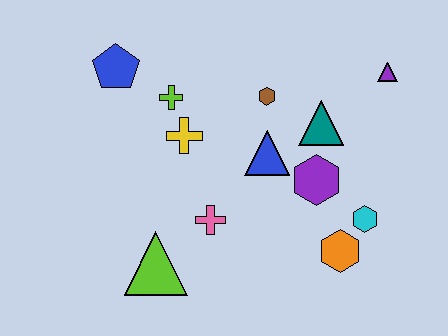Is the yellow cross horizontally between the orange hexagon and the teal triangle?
No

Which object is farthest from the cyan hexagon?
The blue pentagon is farthest from the cyan hexagon.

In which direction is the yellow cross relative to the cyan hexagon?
The yellow cross is to the left of the cyan hexagon.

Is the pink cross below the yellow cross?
Yes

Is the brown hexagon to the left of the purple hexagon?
Yes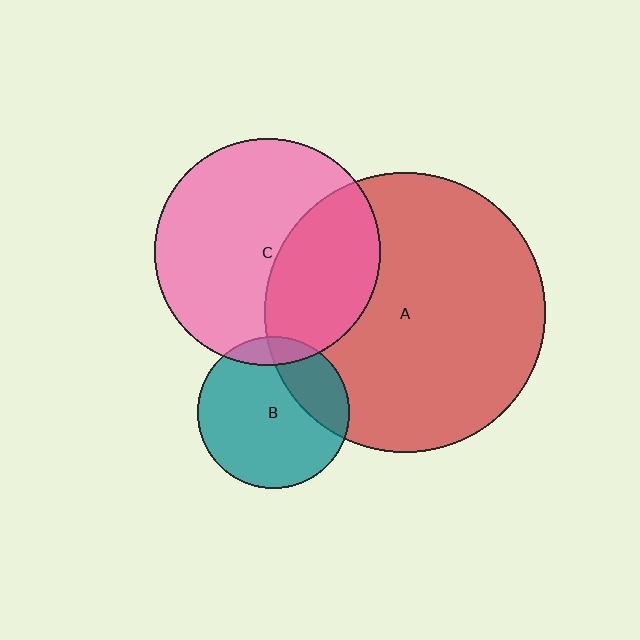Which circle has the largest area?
Circle A (red).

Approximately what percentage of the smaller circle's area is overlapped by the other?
Approximately 25%.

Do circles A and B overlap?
Yes.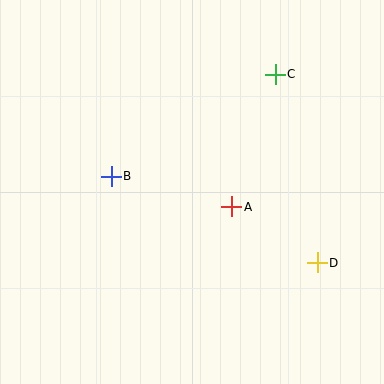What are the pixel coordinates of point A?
Point A is at (232, 207).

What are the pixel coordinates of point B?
Point B is at (111, 176).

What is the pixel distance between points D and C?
The distance between D and C is 193 pixels.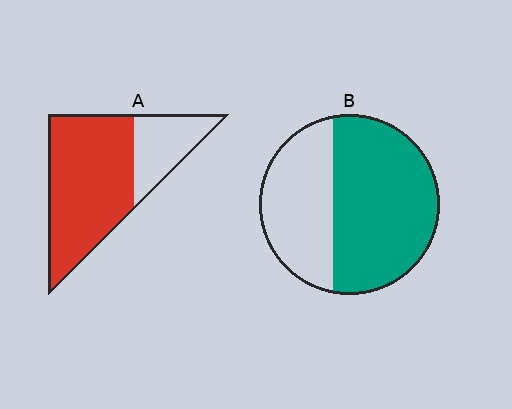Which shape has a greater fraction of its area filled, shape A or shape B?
Shape A.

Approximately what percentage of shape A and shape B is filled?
A is approximately 70% and B is approximately 60%.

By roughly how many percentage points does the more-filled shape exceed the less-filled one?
By roughly 10 percentage points (A over B).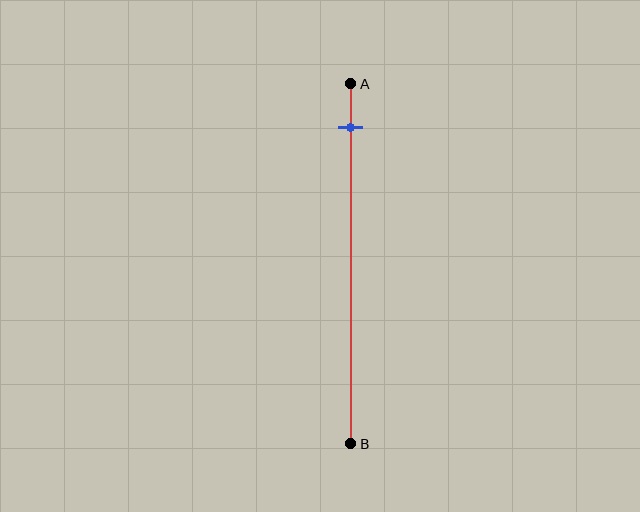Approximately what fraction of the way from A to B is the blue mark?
The blue mark is approximately 10% of the way from A to B.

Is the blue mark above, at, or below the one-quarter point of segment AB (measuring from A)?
The blue mark is above the one-quarter point of segment AB.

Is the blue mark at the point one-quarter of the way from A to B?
No, the mark is at about 10% from A, not at the 25% one-quarter point.